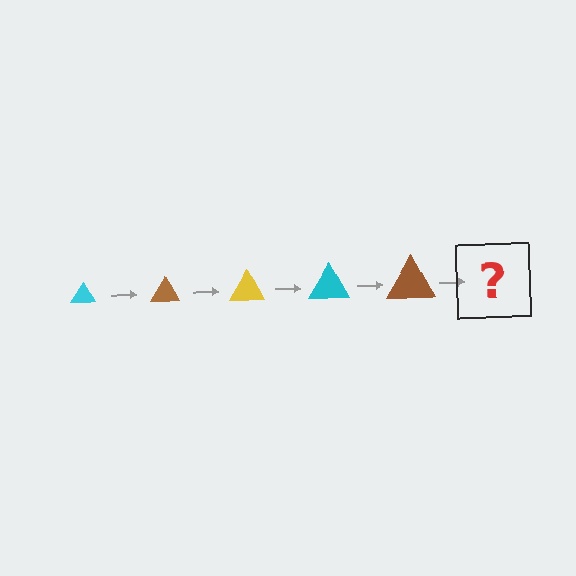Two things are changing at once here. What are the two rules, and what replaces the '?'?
The two rules are that the triangle grows larger each step and the color cycles through cyan, brown, and yellow. The '?' should be a yellow triangle, larger than the previous one.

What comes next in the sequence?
The next element should be a yellow triangle, larger than the previous one.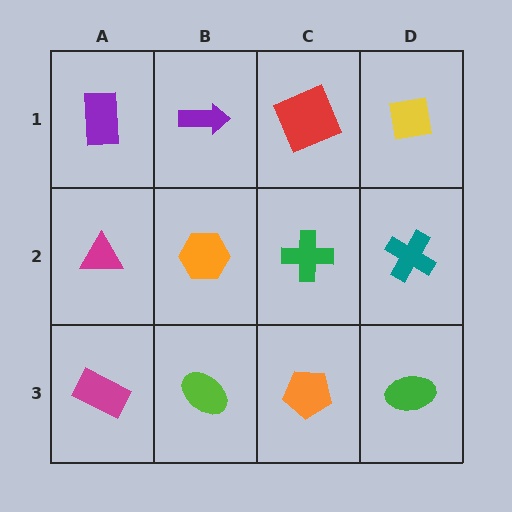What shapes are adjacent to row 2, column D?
A yellow square (row 1, column D), a green ellipse (row 3, column D), a green cross (row 2, column C).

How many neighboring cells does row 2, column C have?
4.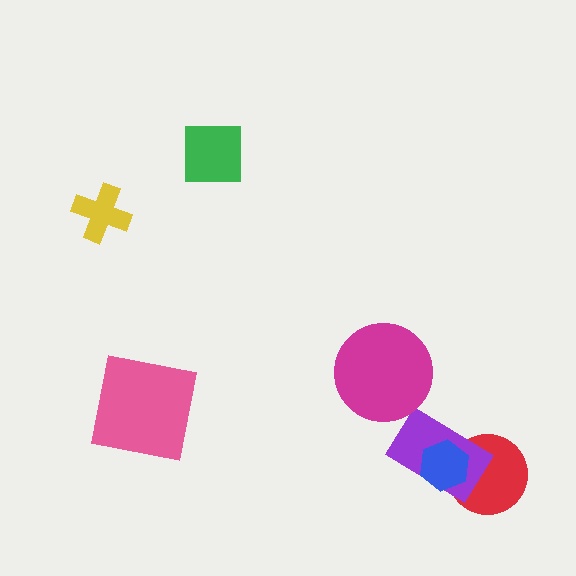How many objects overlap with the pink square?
0 objects overlap with the pink square.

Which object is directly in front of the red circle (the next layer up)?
The purple rectangle is directly in front of the red circle.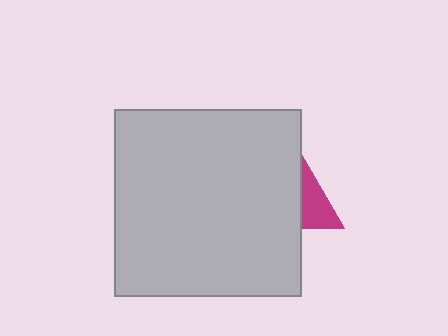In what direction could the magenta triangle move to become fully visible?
The magenta triangle could move right. That would shift it out from behind the light gray rectangle entirely.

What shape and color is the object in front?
The object in front is a light gray rectangle.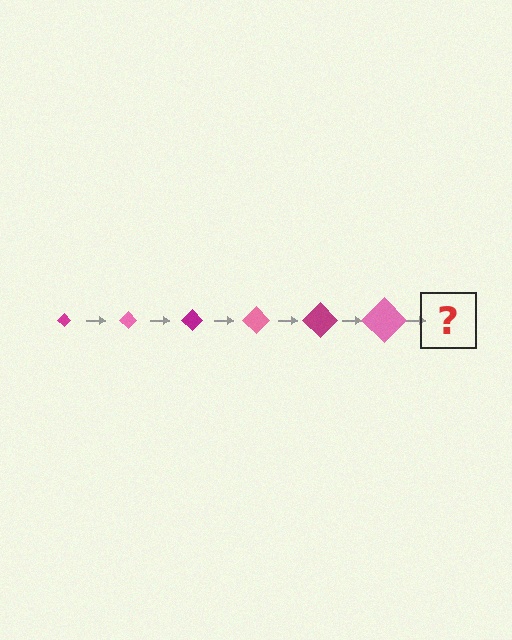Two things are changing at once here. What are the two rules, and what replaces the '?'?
The two rules are that the diamond grows larger each step and the color cycles through magenta and pink. The '?' should be a magenta diamond, larger than the previous one.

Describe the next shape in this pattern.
It should be a magenta diamond, larger than the previous one.